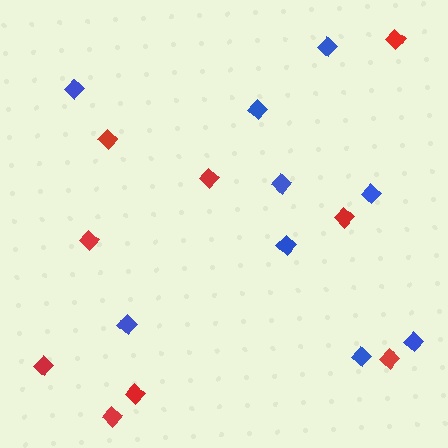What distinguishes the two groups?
There are 2 groups: one group of blue diamonds (9) and one group of red diamonds (9).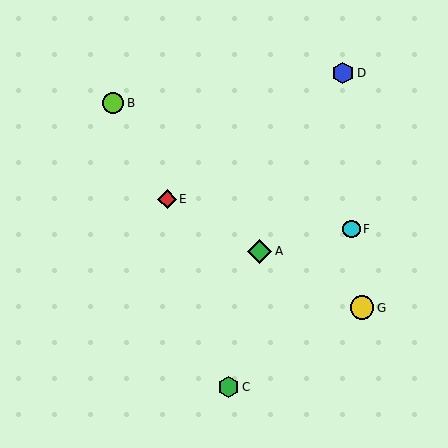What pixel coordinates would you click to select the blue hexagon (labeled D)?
Click at (343, 73) to select the blue hexagon D.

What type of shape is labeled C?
Shape C is a green hexagon.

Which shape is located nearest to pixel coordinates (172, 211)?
The red diamond (labeled E) at (167, 199) is nearest to that location.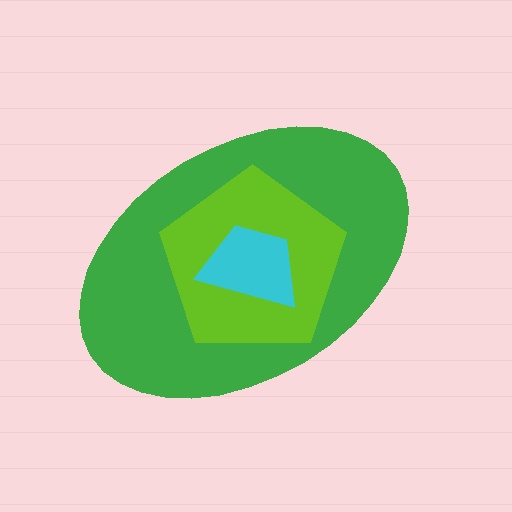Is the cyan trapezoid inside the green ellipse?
Yes.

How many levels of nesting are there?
3.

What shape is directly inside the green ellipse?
The lime pentagon.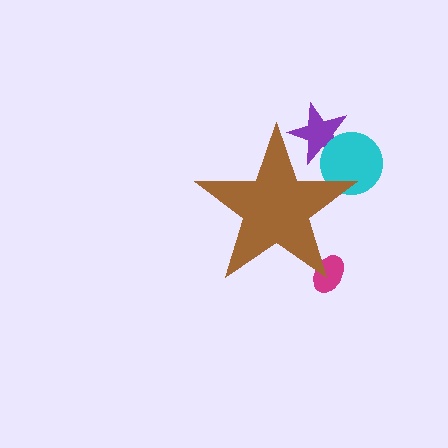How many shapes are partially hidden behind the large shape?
3 shapes are partially hidden.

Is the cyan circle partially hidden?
Yes, the cyan circle is partially hidden behind the brown star.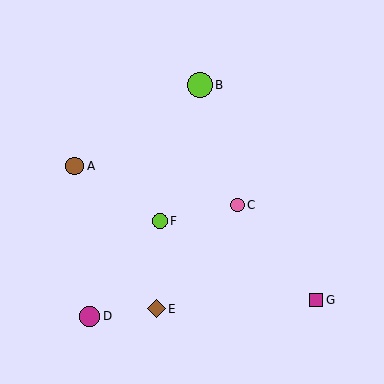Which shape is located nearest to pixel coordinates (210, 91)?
The lime circle (labeled B) at (200, 85) is nearest to that location.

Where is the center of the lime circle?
The center of the lime circle is at (200, 85).